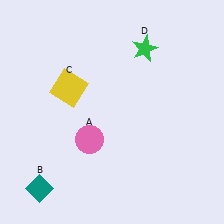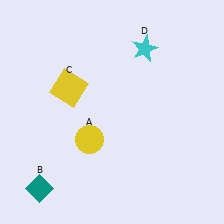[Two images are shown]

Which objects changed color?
A changed from pink to yellow. D changed from green to cyan.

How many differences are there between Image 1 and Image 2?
There are 2 differences between the two images.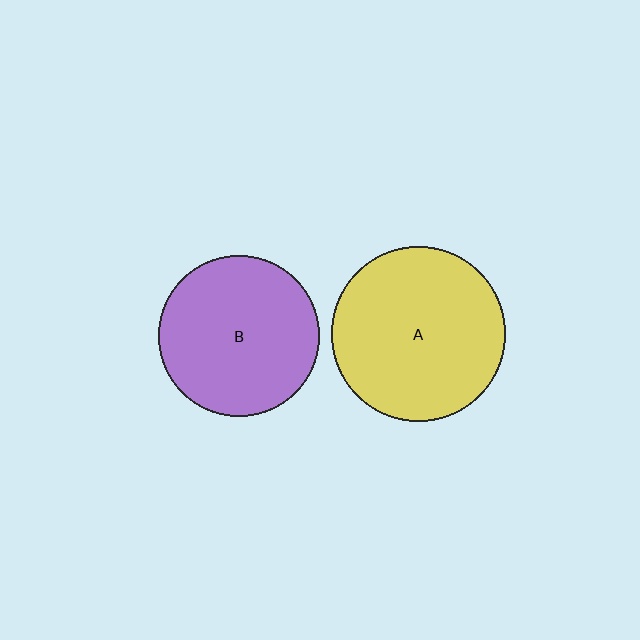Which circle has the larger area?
Circle A (yellow).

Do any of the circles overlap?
No, none of the circles overlap.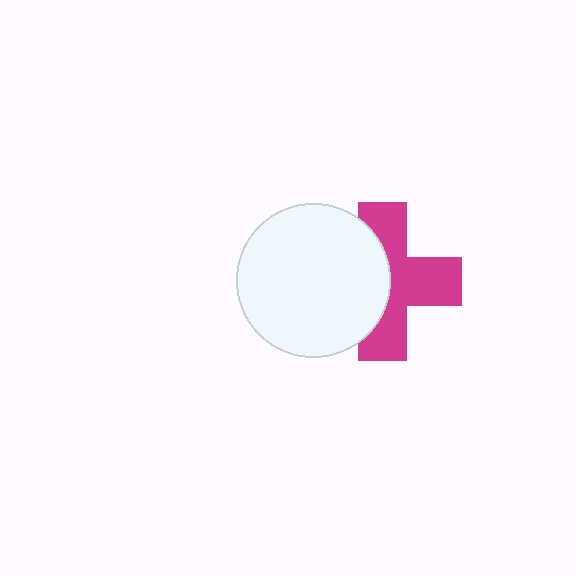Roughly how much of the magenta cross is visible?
About half of it is visible (roughly 58%).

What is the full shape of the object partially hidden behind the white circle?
The partially hidden object is a magenta cross.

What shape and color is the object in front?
The object in front is a white circle.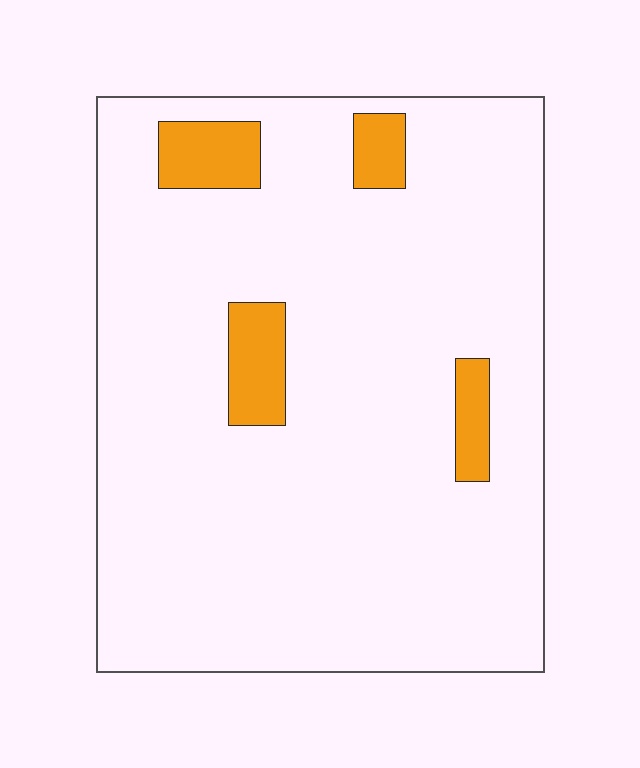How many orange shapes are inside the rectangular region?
4.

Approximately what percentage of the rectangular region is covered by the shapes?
Approximately 10%.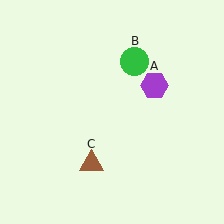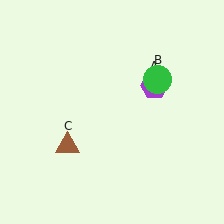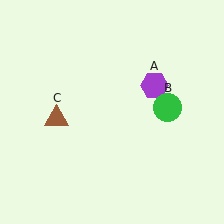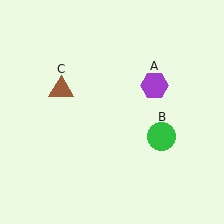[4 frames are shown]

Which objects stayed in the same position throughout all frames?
Purple hexagon (object A) remained stationary.